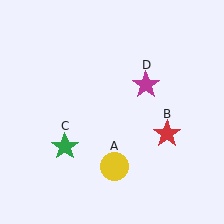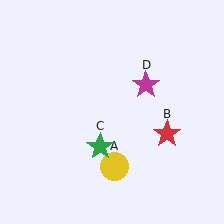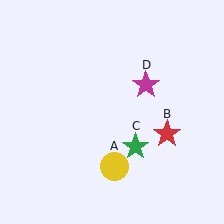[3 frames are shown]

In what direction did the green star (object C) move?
The green star (object C) moved right.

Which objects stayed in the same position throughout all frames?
Yellow circle (object A) and red star (object B) and magenta star (object D) remained stationary.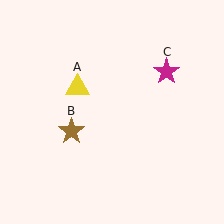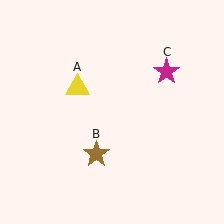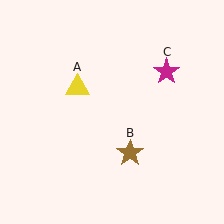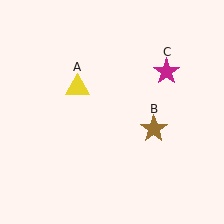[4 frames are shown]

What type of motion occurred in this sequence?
The brown star (object B) rotated counterclockwise around the center of the scene.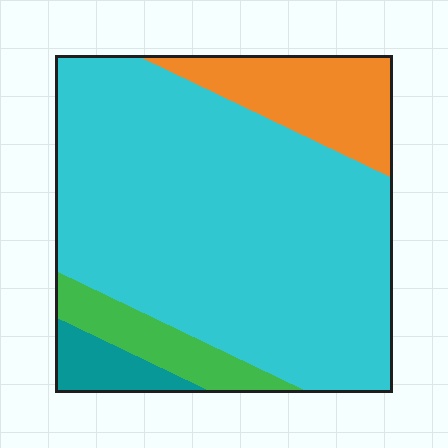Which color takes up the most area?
Cyan, at roughly 70%.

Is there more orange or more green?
Orange.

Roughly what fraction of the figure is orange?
Orange covers 14% of the figure.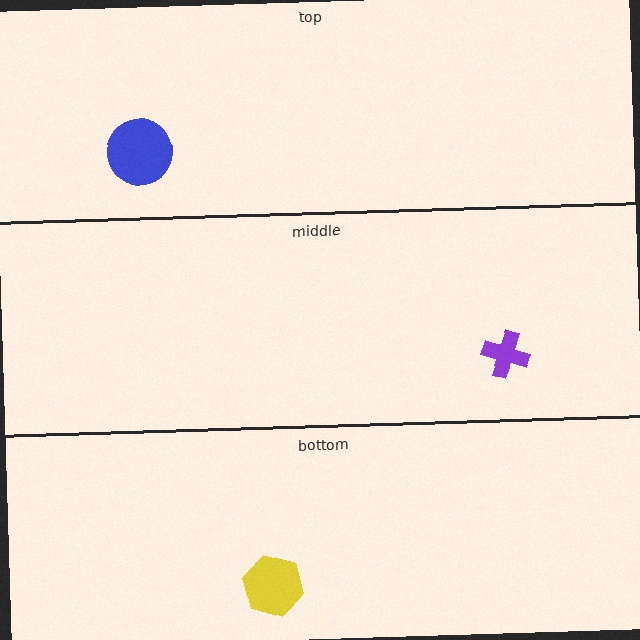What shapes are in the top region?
The blue circle.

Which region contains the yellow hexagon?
The bottom region.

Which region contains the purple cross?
The middle region.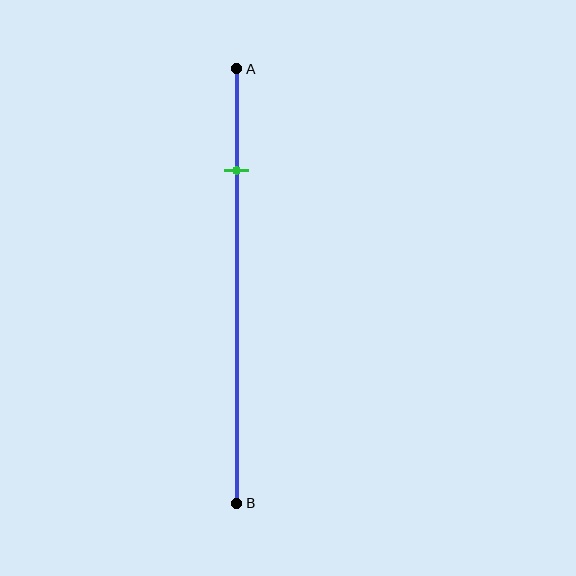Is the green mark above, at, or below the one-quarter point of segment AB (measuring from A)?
The green mark is approximately at the one-quarter point of segment AB.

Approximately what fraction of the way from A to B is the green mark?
The green mark is approximately 25% of the way from A to B.